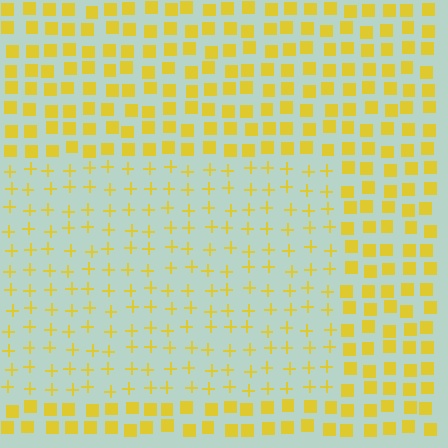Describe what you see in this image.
The image is filled with small yellow elements arranged in a uniform grid. A rectangle-shaped region contains plus signs, while the surrounding area contains squares. The boundary is defined purely by the change in element shape.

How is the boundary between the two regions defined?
The boundary is defined by a change in element shape: plus signs inside vs. squares outside. All elements share the same color and spacing.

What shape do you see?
I see a rectangle.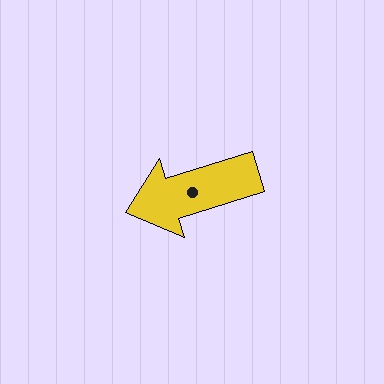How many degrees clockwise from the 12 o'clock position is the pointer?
Approximately 253 degrees.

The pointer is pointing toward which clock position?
Roughly 8 o'clock.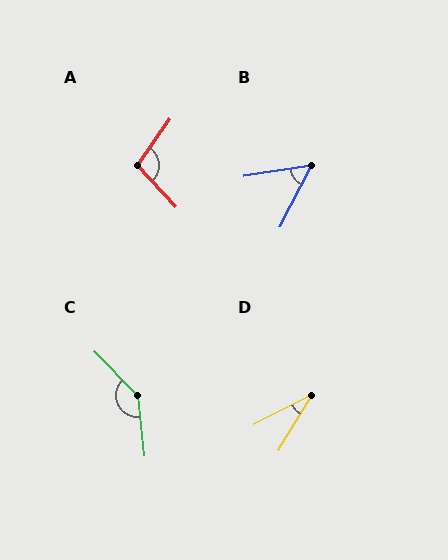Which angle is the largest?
C, at approximately 141 degrees.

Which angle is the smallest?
D, at approximately 32 degrees.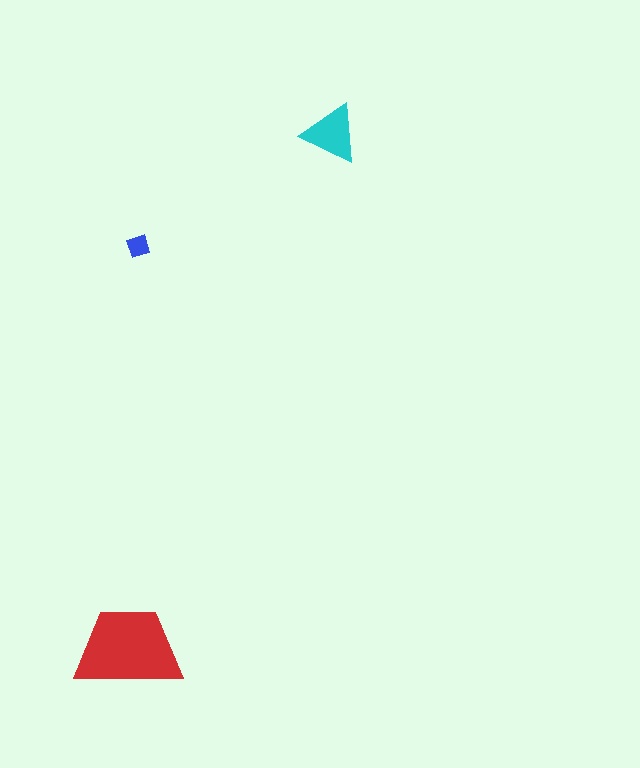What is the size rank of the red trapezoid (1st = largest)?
1st.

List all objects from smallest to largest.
The blue diamond, the cyan triangle, the red trapezoid.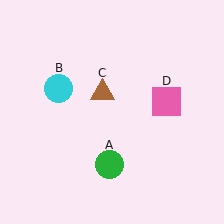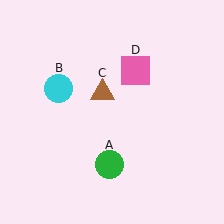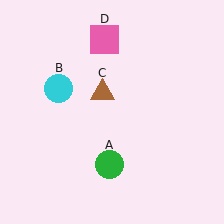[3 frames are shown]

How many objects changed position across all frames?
1 object changed position: pink square (object D).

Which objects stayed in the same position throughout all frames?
Green circle (object A) and cyan circle (object B) and brown triangle (object C) remained stationary.